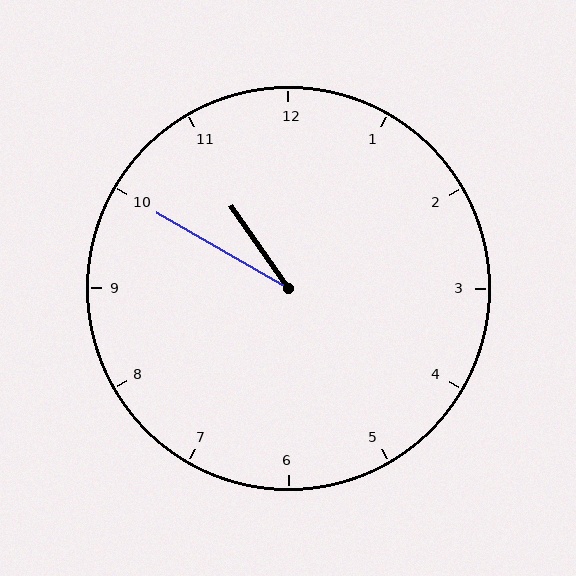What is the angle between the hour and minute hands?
Approximately 25 degrees.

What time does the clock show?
10:50.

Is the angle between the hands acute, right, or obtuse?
It is acute.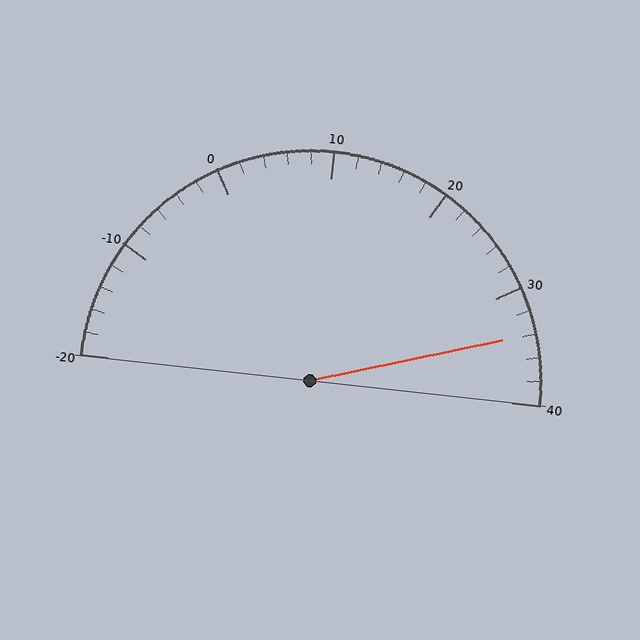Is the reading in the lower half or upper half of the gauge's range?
The reading is in the upper half of the range (-20 to 40).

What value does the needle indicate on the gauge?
The needle indicates approximately 34.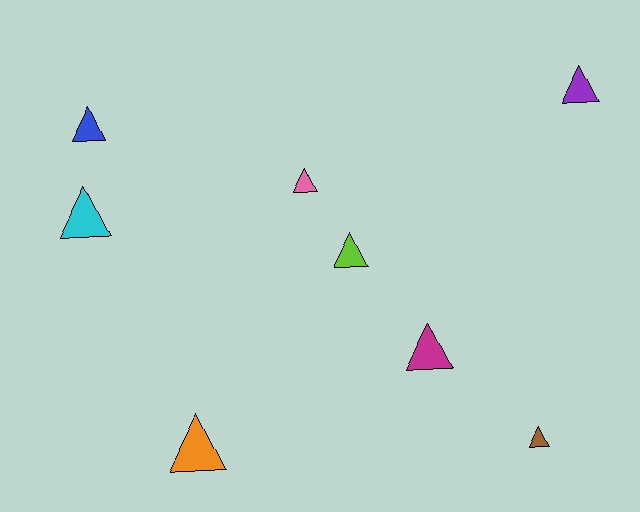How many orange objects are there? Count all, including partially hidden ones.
There is 1 orange object.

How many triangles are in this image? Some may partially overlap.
There are 8 triangles.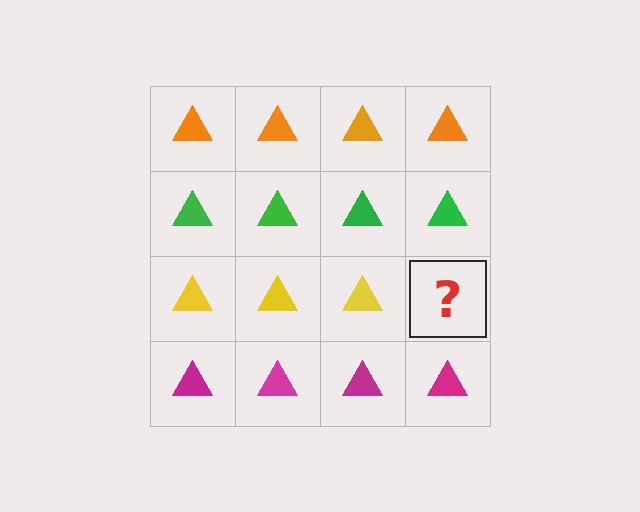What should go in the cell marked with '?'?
The missing cell should contain a yellow triangle.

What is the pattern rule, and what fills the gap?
The rule is that each row has a consistent color. The gap should be filled with a yellow triangle.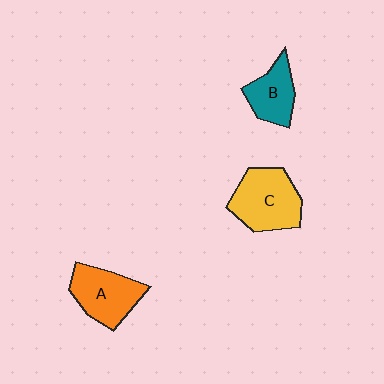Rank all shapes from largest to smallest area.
From largest to smallest: C (yellow), A (orange), B (teal).